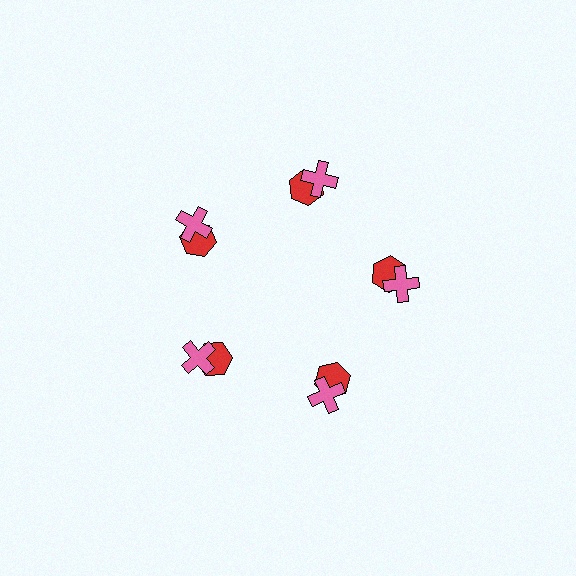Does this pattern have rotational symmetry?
Yes, this pattern has 5-fold rotational symmetry. It looks the same after rotating 72 degrees around the center.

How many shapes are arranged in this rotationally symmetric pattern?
There are 10 shapes, arranged in 5 groups of 2.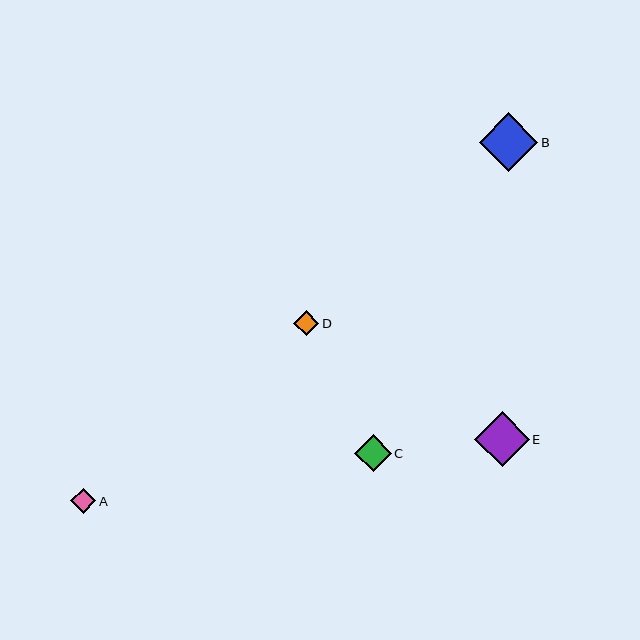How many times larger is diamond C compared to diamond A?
Diamond C is approximately 1.4 times the size of diamond A.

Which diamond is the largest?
Diamond B is the largest with a size of approximately 59 pixels.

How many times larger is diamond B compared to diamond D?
Diamond B is approximately 2.3 times the size of diamond D.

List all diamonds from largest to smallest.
From largest to smallest: B, E, C, A, D.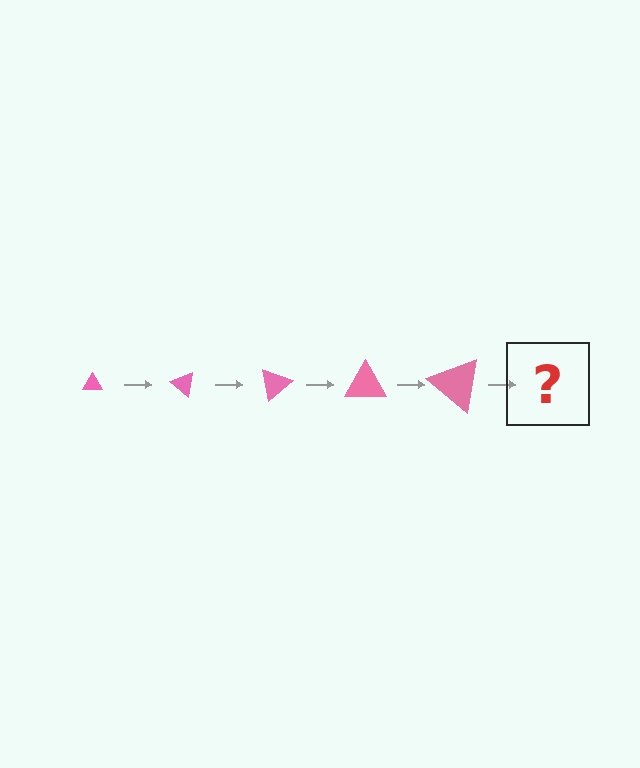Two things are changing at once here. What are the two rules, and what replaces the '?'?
The two rules are that the triangle grows larger each step and it rotates 40 degrees each step. The '?' should be a triangle, larger than the previous one and rotated 200 degrees from the start.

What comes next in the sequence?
The next element should be a triangle, larger than the previous one and rotated 200 degrees from the start.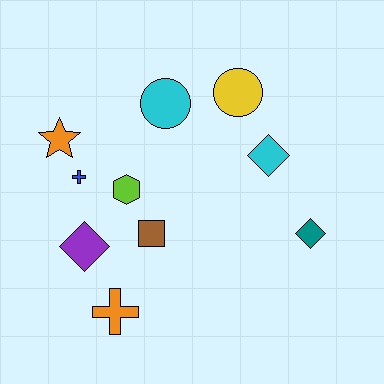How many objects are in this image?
There are 10 objects.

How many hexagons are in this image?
There is 1 hexagon.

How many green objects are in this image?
There are no green objects.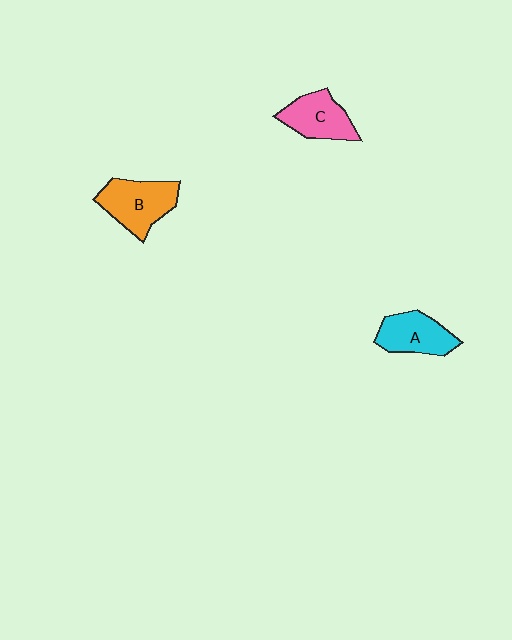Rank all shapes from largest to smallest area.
From largest to smallest: B (orange), A (cyan), C (pink).